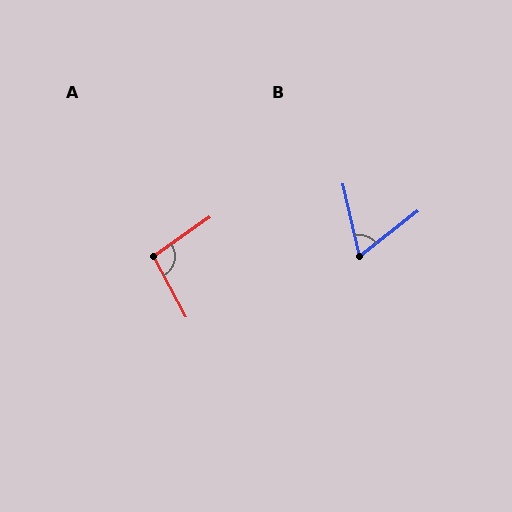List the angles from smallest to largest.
B (65°), A (97°).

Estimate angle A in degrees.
Approximately 97 degrees.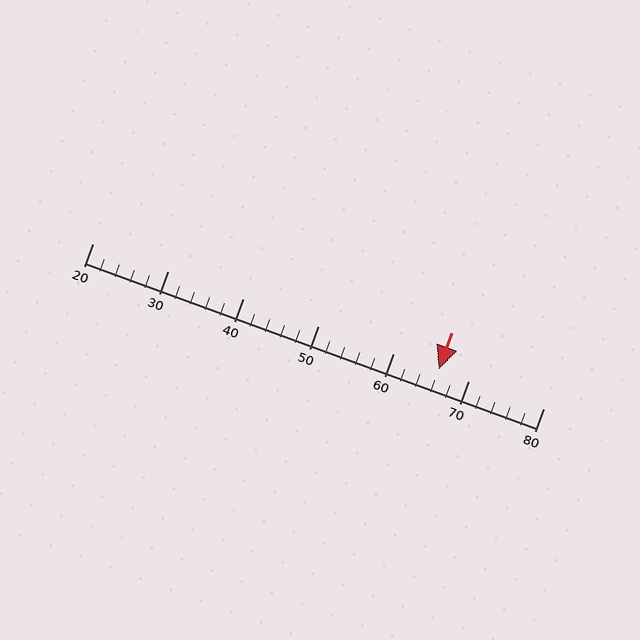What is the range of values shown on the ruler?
The ruler shows values from 20 to 80.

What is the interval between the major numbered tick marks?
The major tick marks are spaced 10 units apart.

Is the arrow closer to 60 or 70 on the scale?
The arrow is closer to 70.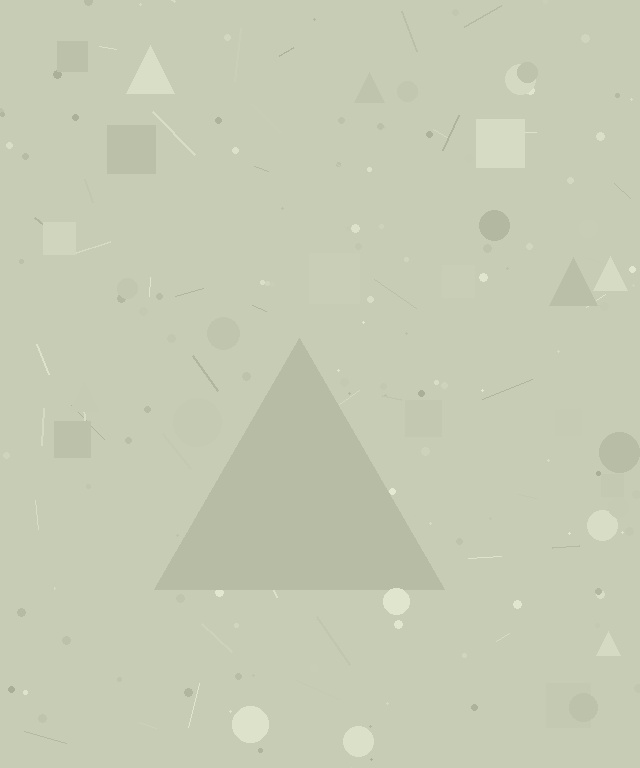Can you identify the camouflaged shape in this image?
The camouflaged shape is a triangle.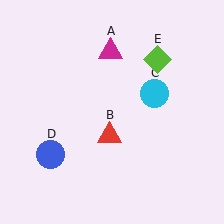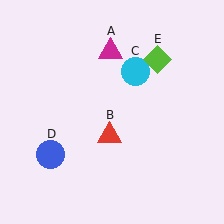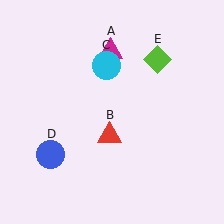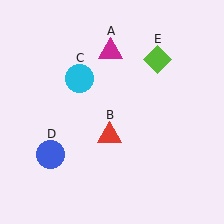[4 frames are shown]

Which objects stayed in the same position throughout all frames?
Magenta triangle (object A) and red triangle (object B) and blue circle (object D) and lime diamond (object E) remained stationary.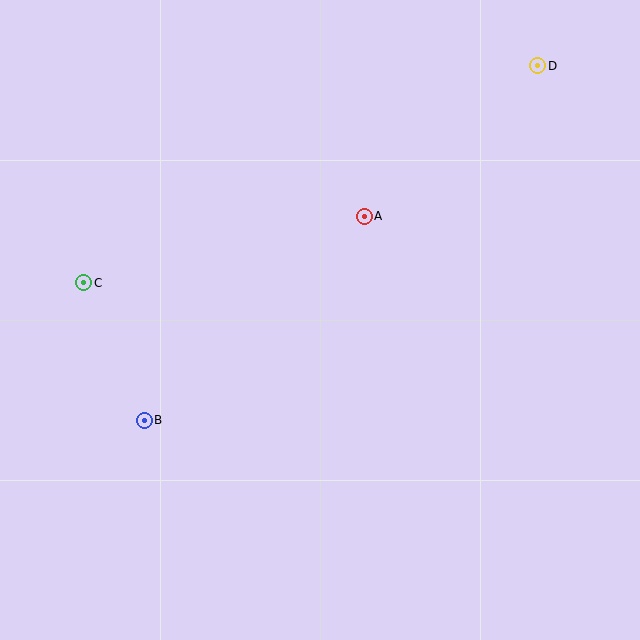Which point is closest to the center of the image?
Point A at (364, 216) is closest to the center.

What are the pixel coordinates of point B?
Point B is at (144, 420).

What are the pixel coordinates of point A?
Point A is at (364, 216).